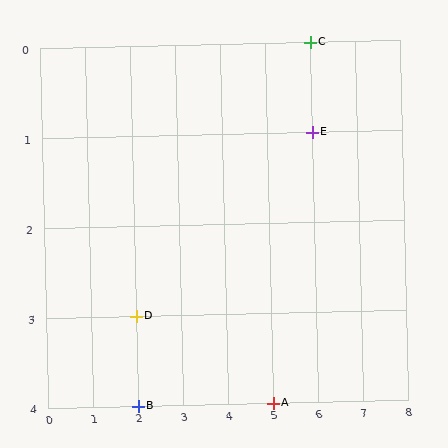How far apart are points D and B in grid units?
Points D and B are 1 row apart.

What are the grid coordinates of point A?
Point A is at grid coordinates (5, 4).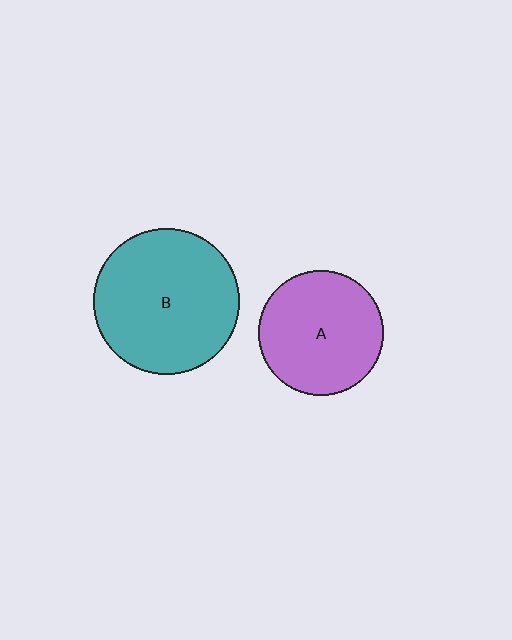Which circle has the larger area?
Circle B (teal).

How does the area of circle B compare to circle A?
Approximately 1.4 times.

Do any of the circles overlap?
No, none of the circles overlap.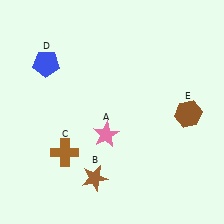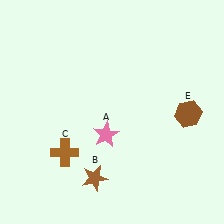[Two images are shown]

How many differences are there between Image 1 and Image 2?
There is 1 difference between the two images.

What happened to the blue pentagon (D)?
The blue pentagon (D) was removed in Image 2. It was in the top-left area of Image 1.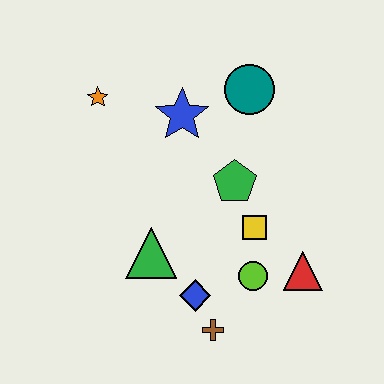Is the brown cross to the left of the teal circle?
Yes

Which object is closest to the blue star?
The teal circle is closest to the blue star.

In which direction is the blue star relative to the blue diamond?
The blue star is above the blue diamond.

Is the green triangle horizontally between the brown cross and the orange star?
Yes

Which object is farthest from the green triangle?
The teal circle is farthest from the green triangle.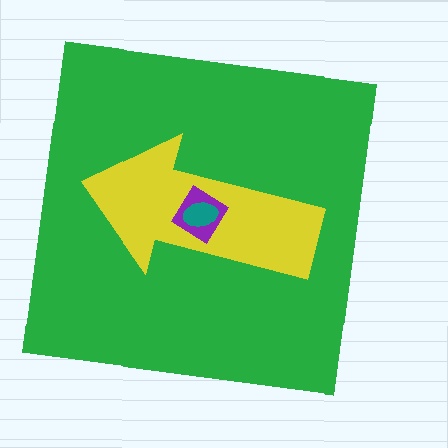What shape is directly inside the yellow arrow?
The purple diamond.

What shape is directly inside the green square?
The yellow arrow.